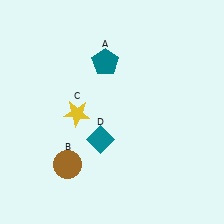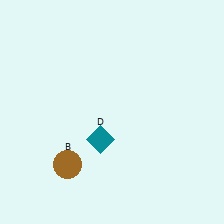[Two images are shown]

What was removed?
The yellow star (C), the teal pentagon (A) were removed in Image 2.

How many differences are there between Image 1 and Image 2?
There are 2 differences between the two images.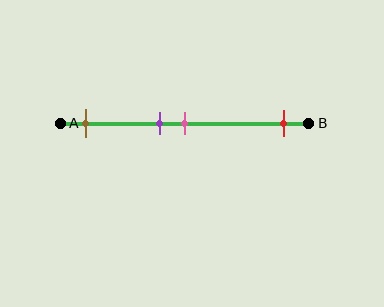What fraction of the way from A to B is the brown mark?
The brown mark is approximately 10% (0.1) of the way from A to B.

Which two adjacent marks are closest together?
The purple and pink marks are the closest adjacent pair.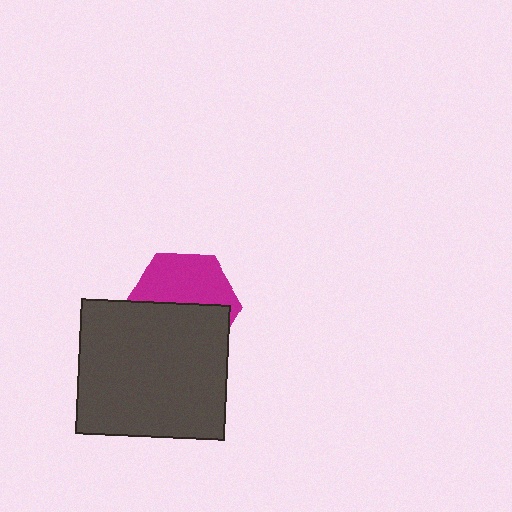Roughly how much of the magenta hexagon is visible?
About half of it is visible (roughly 48%).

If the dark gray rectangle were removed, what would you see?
You would see the complete magenta hexagon.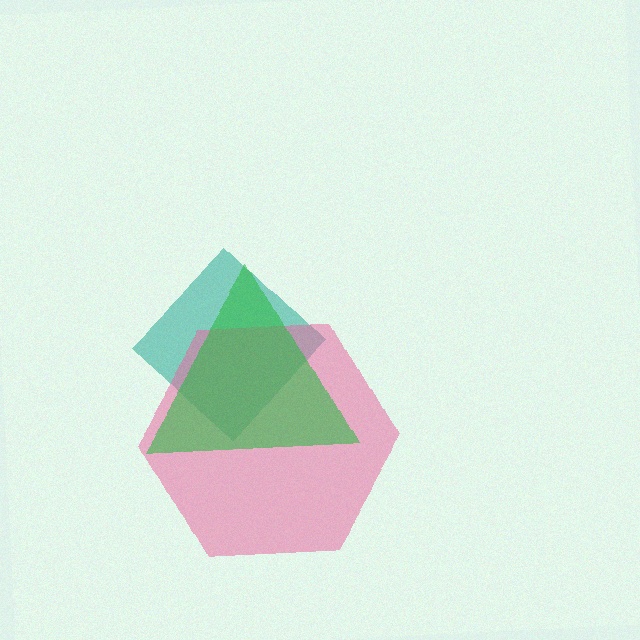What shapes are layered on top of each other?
The layered shapes are: a teal diamond, a pink hexagon, a green triangle.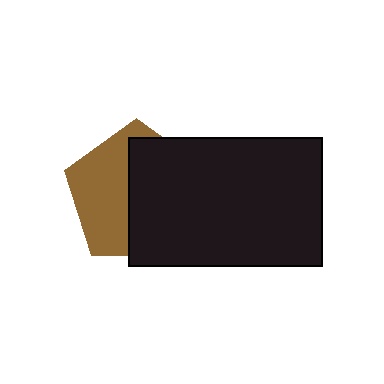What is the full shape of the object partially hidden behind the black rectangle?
The partially hidden object is a brown pentagon.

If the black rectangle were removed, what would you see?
You would see the complete brown pentagon.